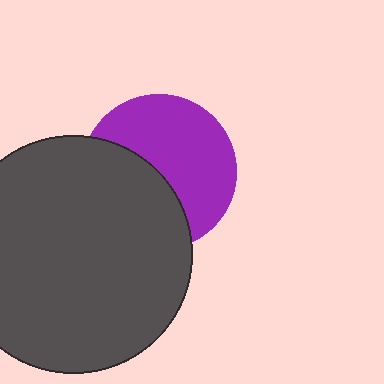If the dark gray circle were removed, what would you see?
You would see the complete purple circle.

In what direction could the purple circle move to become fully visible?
The purple circle could move toward the upper-right. That would shift it out from behind the dark gray circle entirely.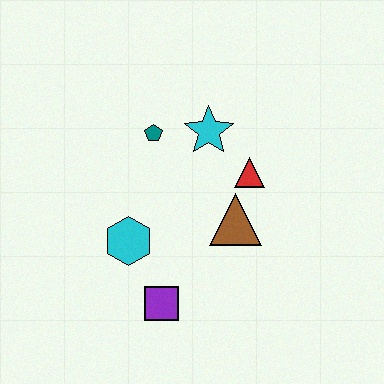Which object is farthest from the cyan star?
The purple square is farthest from the cyan star.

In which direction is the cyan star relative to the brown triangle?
The cyan star is above the brown triangle.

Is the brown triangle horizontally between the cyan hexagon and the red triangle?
Yes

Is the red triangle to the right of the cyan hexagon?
Yes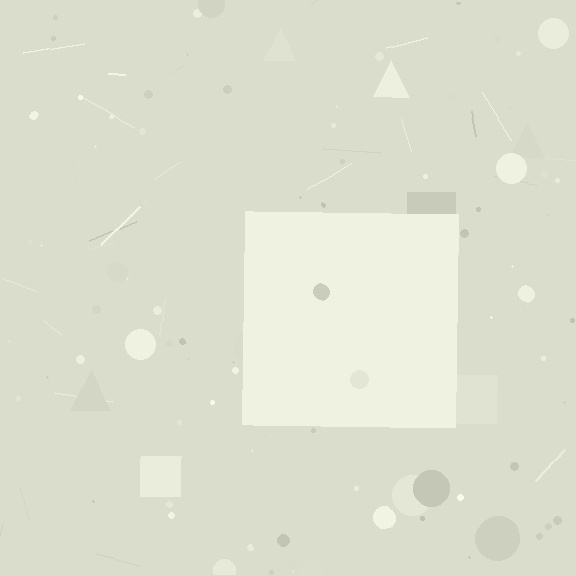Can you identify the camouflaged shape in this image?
The camouflaged shape is a square.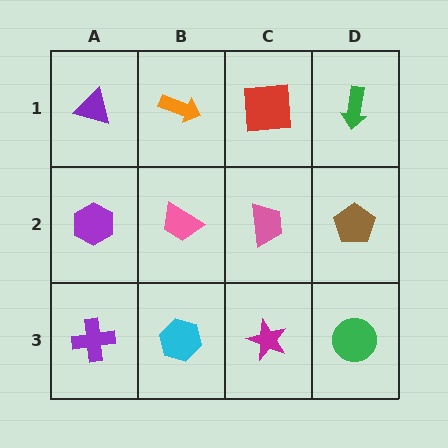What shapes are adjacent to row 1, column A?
A purple hexagon (row 2, column A), an orange arrow (row 1, column B).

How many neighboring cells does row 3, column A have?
2.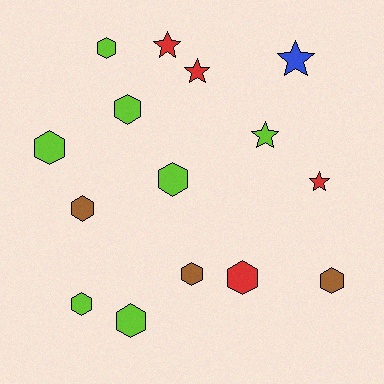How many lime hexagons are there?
There are 6 lime hexagons.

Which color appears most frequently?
Lime, with 7 objects.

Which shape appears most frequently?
Hexagon, with 10 objects.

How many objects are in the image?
There are 15 objects.